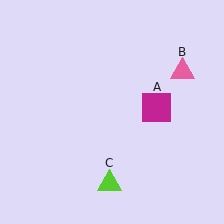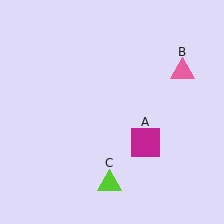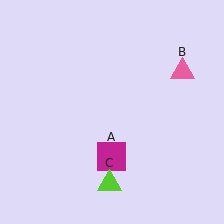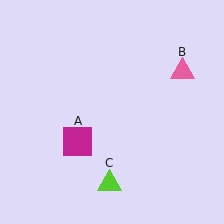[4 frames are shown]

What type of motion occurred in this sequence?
The magenta square (object A) rotated clockwise around the center of the scene.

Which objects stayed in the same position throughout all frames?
Pink triangle (object B) and lime triangle (object C) remained stationary.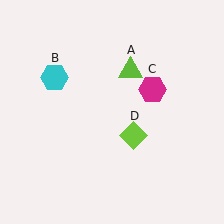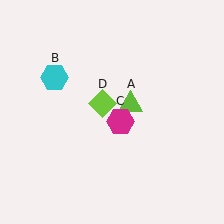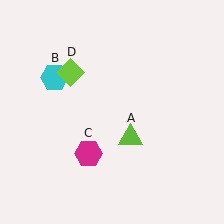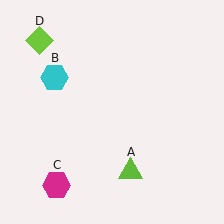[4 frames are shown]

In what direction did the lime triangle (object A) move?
The lime triangle (object A) moved down.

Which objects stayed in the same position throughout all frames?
Cyan hexagon (object B) remained stationary.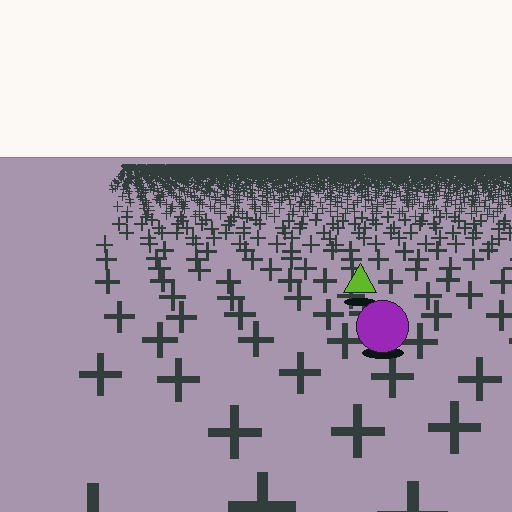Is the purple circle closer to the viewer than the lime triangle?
Yes. The purple circle is closer — you can tell from the texture gradient: the ground texture is coarser near it.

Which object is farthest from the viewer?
The lime triangle is farthest from the viewer. It appears smaller and the ground texture around it is denser.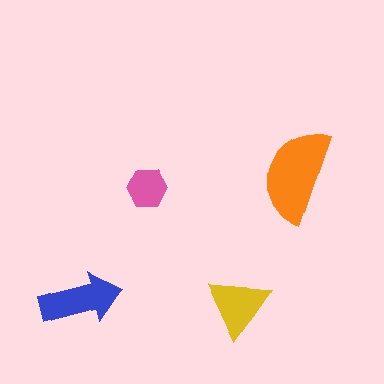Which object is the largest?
The orange semicircle.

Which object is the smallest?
The pink hexagon.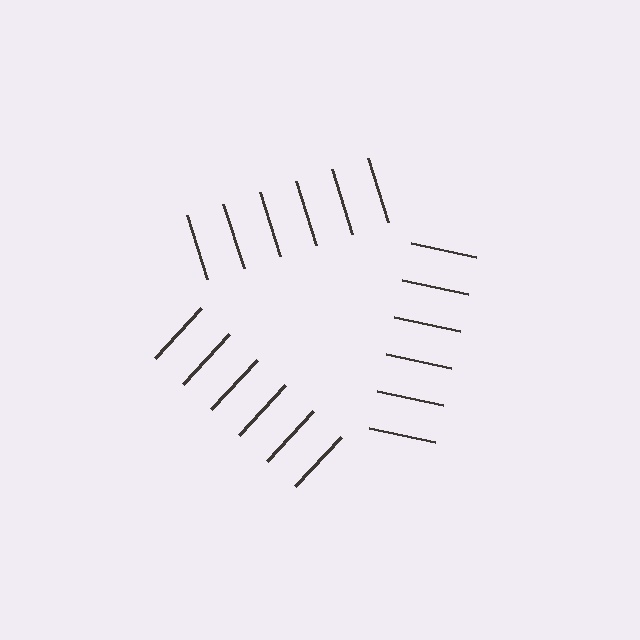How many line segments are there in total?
18 — 6 along each of the 3 edges.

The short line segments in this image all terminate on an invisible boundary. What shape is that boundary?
An illusory triangle — the line segments terminate on its edges but no continuous stroke is drawn.